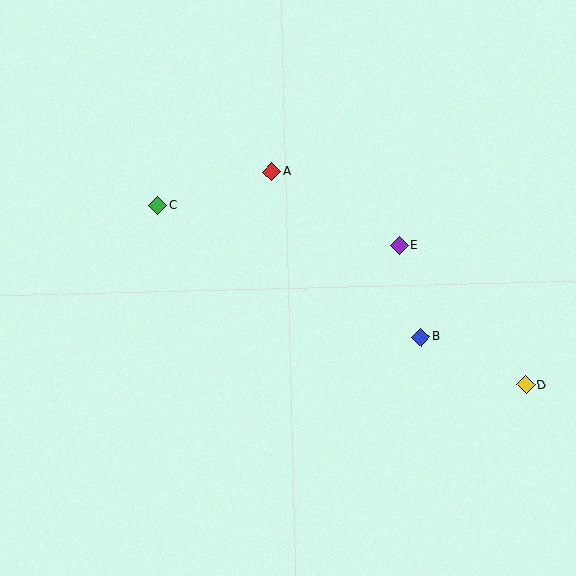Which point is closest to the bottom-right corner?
Point D is closest to the bottom-right corner.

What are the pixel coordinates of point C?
Point C is at (158, 206).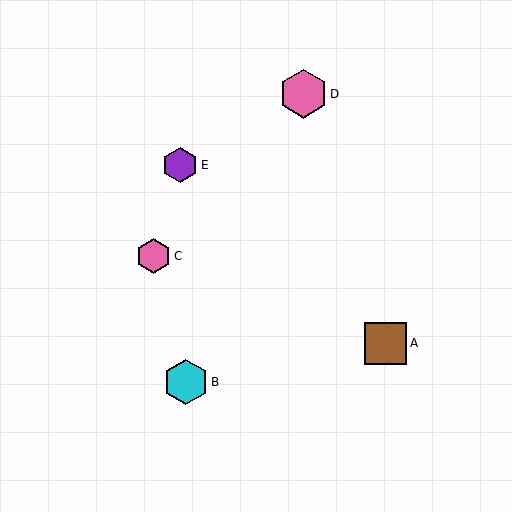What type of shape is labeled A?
Shape A is a brown square.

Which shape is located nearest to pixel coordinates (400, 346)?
The brown square (labeled A) at (386, 343) is nearest to that location.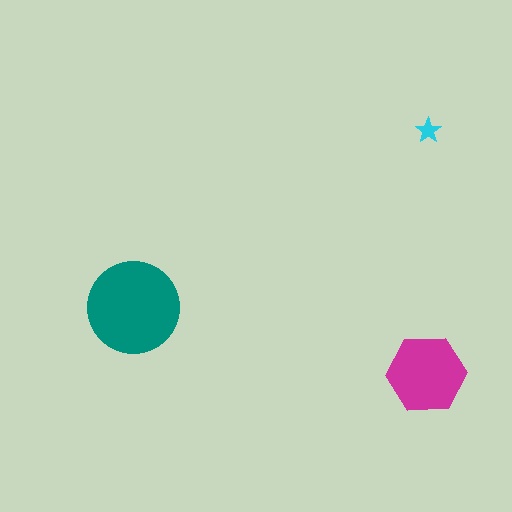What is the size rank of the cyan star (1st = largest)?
3rd.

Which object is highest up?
The cyan star is topmost.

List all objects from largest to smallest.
The teal circle, the magenta hexagon, the cyan star.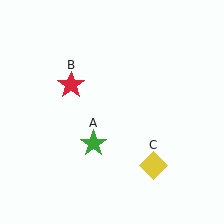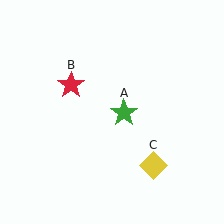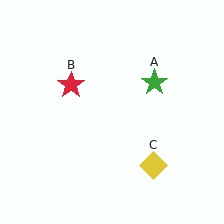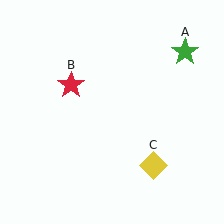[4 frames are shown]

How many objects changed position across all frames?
1 object changed position: green star (object A).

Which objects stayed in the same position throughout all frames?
Red star (object B) and yellow diamond (object C) remained stationary.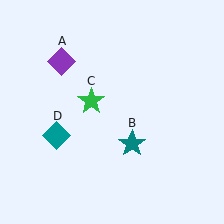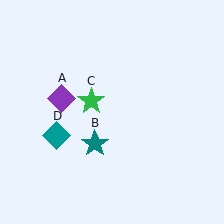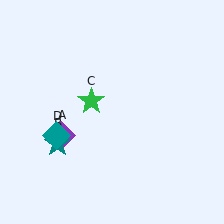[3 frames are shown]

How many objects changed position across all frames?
2 objects changed position: purple diamond (object A), teal star (object B).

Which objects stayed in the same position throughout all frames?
Green star (object C) and teal diamond (object D) remained stationary.